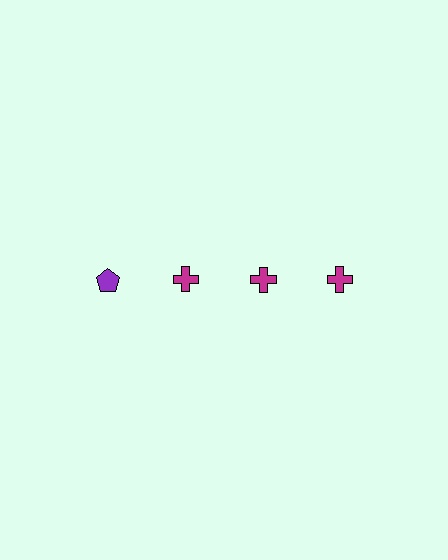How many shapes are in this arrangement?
There are 4 shapes arranged in a grid pattern.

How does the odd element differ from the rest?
It differs in both color (purple instead of magenta) and shape (pentagon instead of cross).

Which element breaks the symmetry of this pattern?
The purple pentagon in the top row, leftmost column breaks the symmetry. All other shapes are magenta crosses.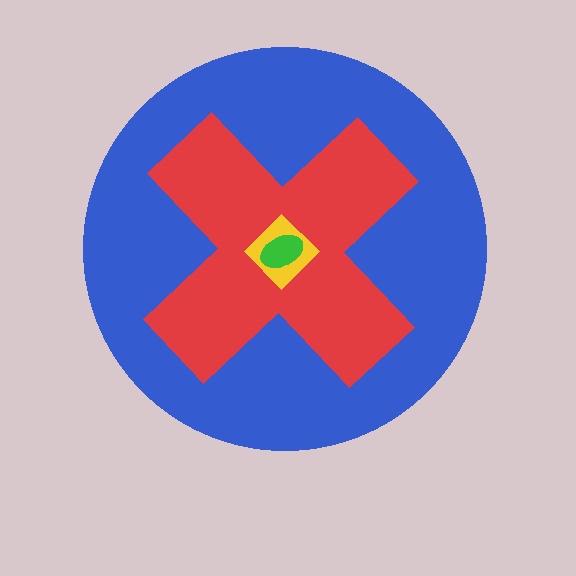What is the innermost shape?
The green ellipse.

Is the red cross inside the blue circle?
Yes.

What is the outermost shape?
The blue circle.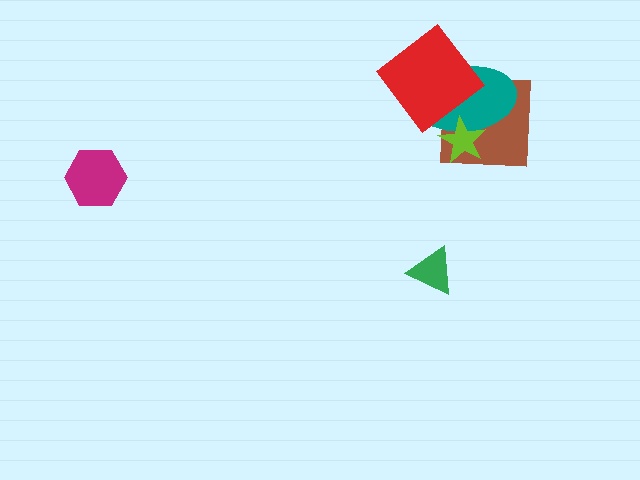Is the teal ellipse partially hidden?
Yes, it is partially covered by another shape.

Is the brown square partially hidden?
Yes, it is partially covered by another shape.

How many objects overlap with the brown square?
3 objects overlap with the brown square.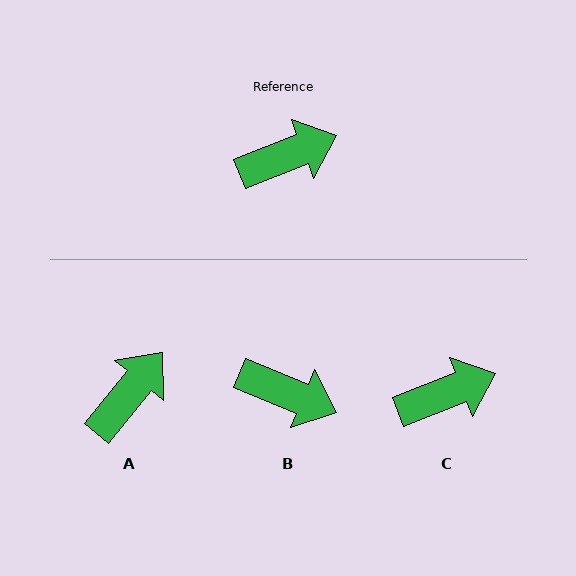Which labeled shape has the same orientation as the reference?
C.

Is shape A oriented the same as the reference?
No, it is off by about 30 degrees.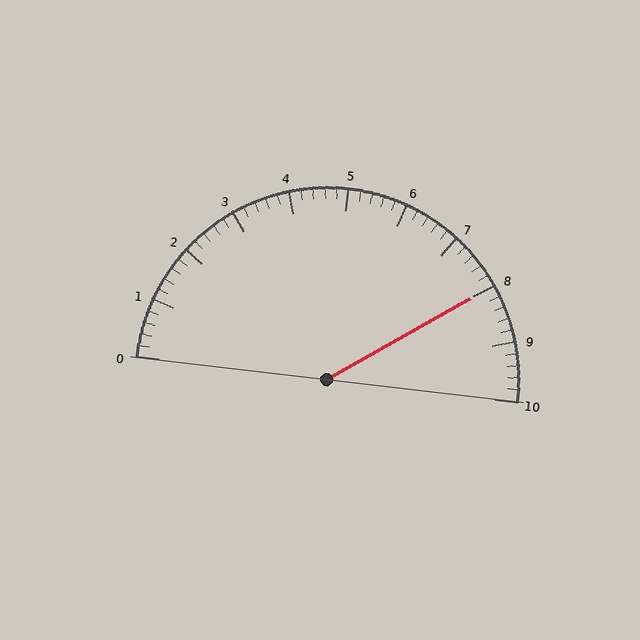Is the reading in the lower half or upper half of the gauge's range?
The reading is in the upper half of the range (0 to 10).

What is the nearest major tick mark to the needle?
The nearest major tick mark is 8.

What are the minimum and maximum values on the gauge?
The gauge ranges from 0 to 10.